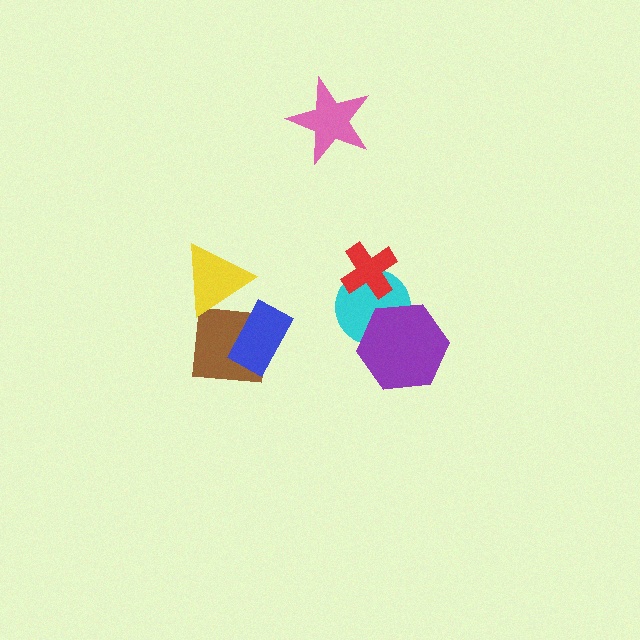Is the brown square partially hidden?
Yes, it is partially covered by another shape.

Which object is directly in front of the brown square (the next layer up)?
The yellow triangle is directly in front of the brown square.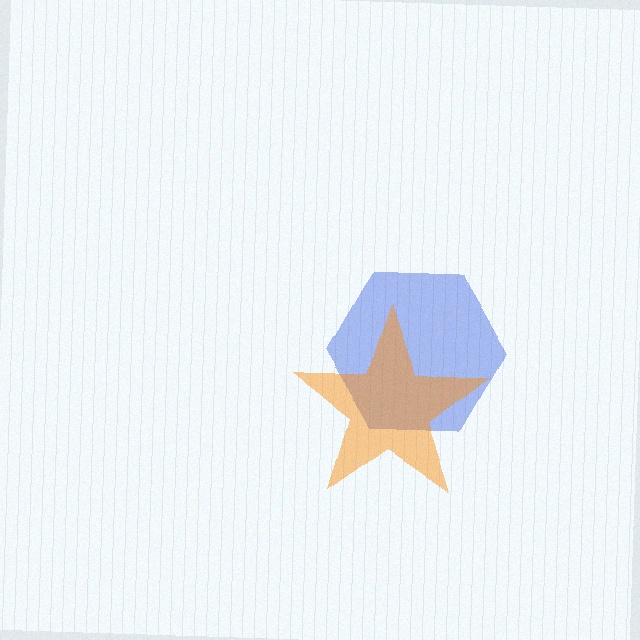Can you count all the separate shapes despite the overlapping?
Yes, there are 2 separate shapes.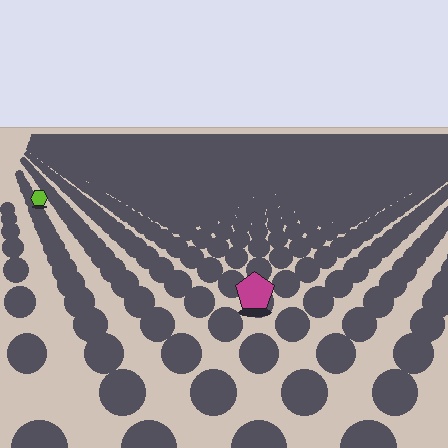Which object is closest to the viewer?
The magenta pentagon is closest. The texture marks near it are larger and more spread out.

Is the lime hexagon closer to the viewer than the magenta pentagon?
No. The magenta pentagon is closer — you can tell from the texture gradient: the ground texture is coarser near it.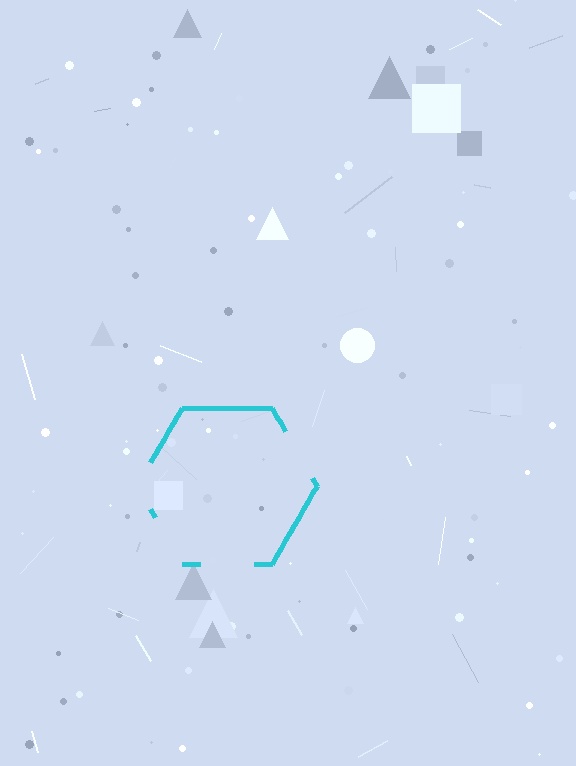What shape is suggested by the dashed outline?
The dashed outline suggests a hexagon.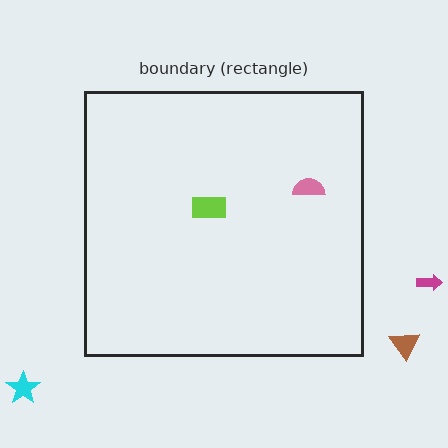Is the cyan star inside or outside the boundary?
Outside.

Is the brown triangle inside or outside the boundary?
Outside.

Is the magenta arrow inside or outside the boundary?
Outside.